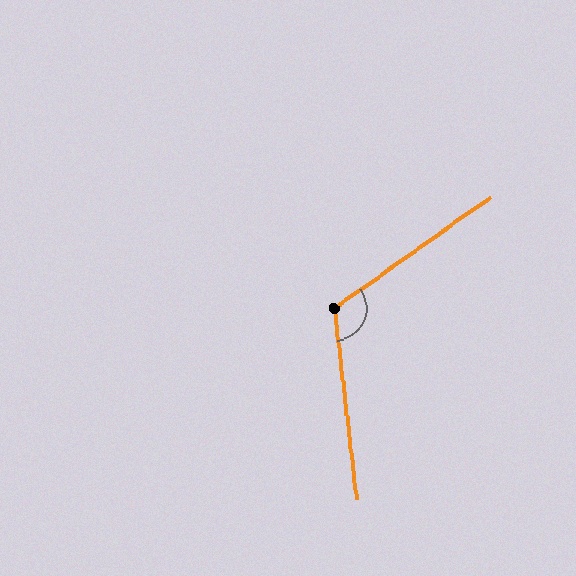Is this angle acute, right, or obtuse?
It is obtuse.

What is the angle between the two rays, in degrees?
Approximately 119 degrees.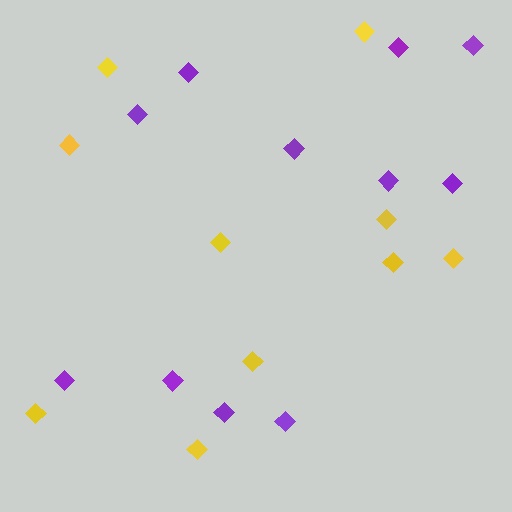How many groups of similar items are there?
There are 2 groups: one group of yellow diamonds (10) and one group of purple diamonds (11).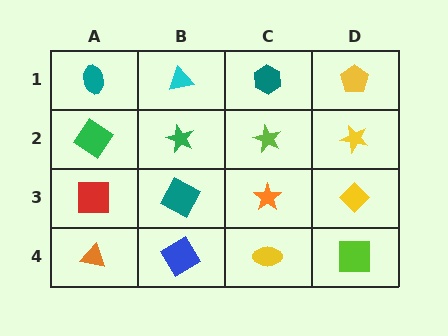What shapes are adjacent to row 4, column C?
An orange star (row 3, column C), a blue diamond (row 4, column B), a lime square (row 4, column D).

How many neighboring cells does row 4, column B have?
3.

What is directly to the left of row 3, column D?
An orange star.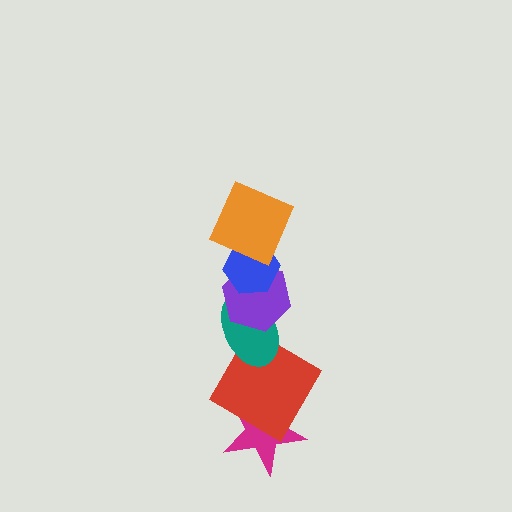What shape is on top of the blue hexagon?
The orange square is on top of the blue hexagon.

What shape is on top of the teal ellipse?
The purple hexagon is on top of the teal ellipse.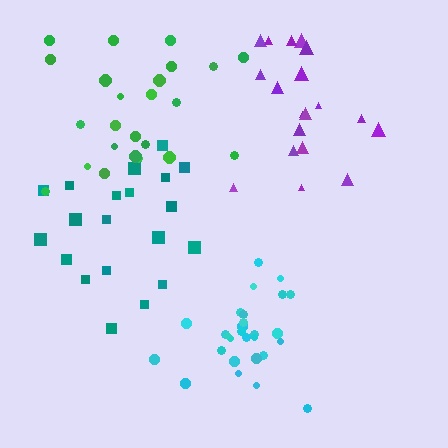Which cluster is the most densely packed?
Cyan.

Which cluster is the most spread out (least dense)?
Teal.